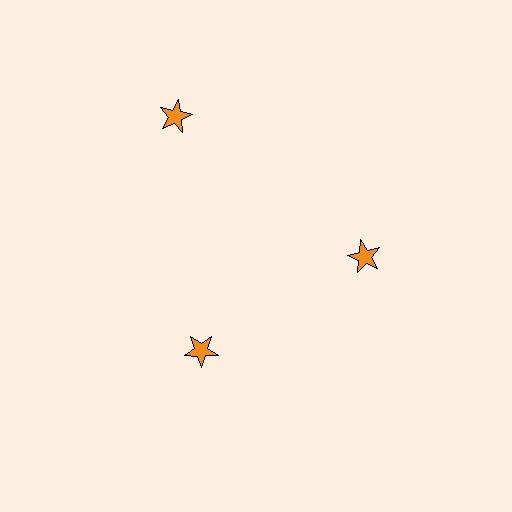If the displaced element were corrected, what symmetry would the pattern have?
It would have 3-fold rotational symmetry — the pattern would map onto itself every 120 degrees.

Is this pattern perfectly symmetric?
No. The 3 orange stars are arranged in a ring, but one element near the 11 o'clock position is pushed outward from the center, breaking the 3-fold rotational symmetry.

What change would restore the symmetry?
The symmetry would be restored by moving it inward, back onto the ring so that all 3 stars sit at equal angles and equal distance from the center.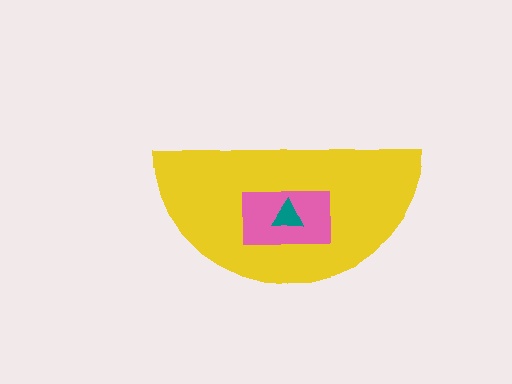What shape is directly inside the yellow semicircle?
The pink rectangle.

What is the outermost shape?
The yellow semicircle.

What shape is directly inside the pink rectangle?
The teal triangle.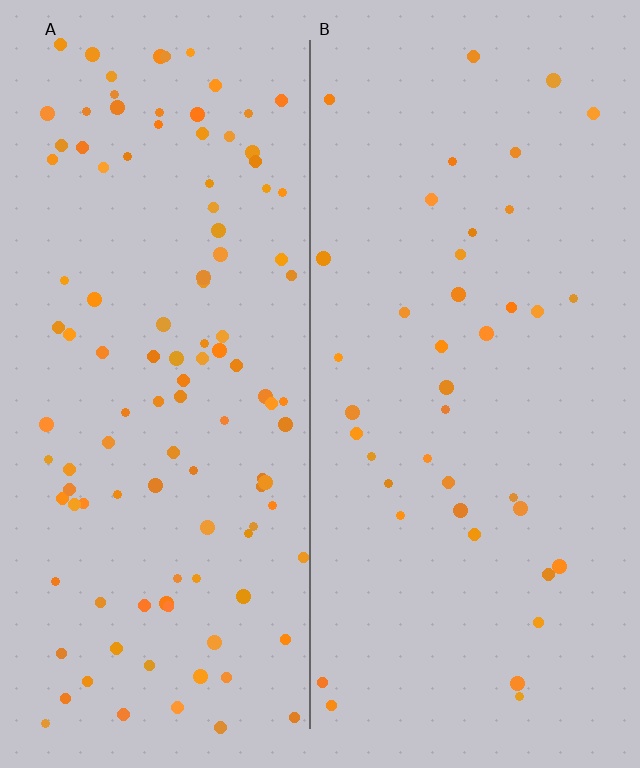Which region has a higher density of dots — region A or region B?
A (the left).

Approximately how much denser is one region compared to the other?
Approximately 2.7× — region A over region B.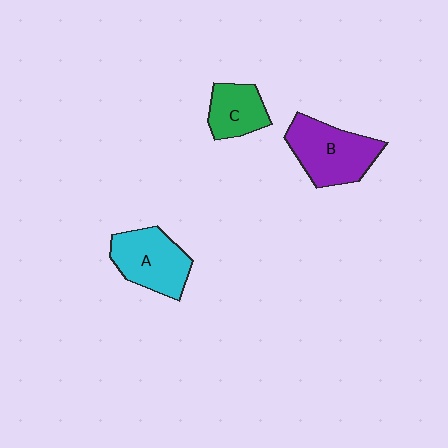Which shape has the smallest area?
Shape C (green).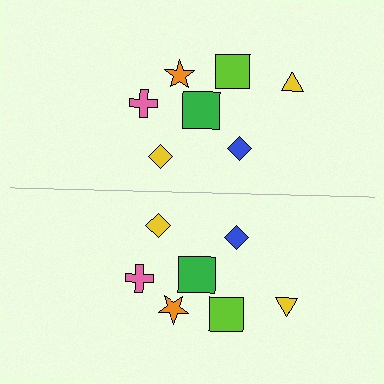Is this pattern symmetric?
Yes, this pattern has bilateral (reflection) symmetry.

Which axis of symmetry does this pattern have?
The pattern has a horizontal axis of symmetry running through the center of the image.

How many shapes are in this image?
There are 14 shapes in this image.